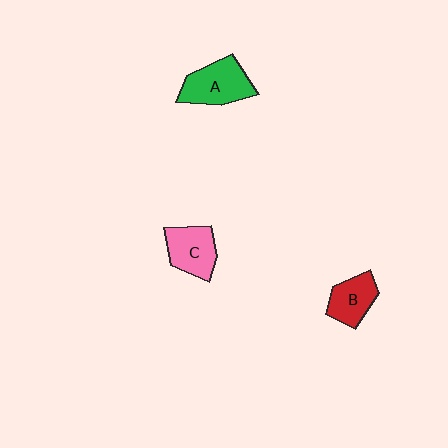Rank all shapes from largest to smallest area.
From largest to smallest: A (green), C (pink), B (red).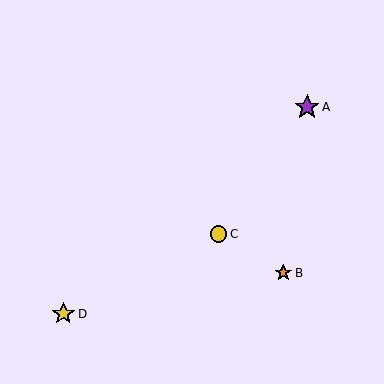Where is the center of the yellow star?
The center of the yellow star is at (63, 314).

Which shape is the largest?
The purple star (labeled A) is the largest.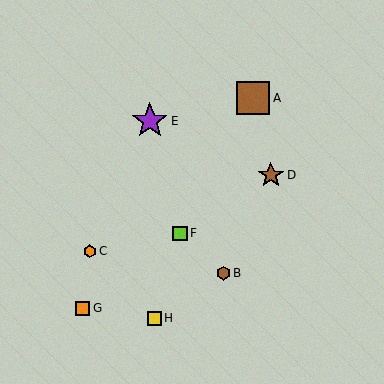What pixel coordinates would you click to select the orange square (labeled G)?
Click at (83, 308) to select the orange square G.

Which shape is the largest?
The purple star (labeled E) is the largest.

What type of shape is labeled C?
Shape C is an orange hexagon.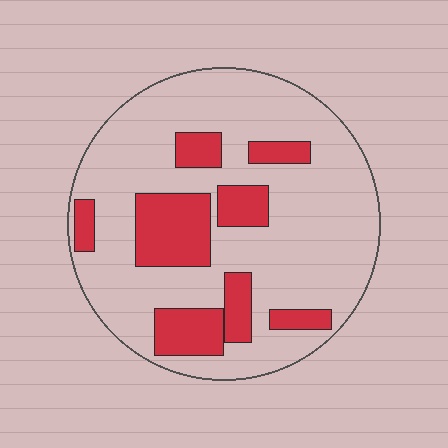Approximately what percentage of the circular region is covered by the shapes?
Approximately 25%.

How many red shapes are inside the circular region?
8.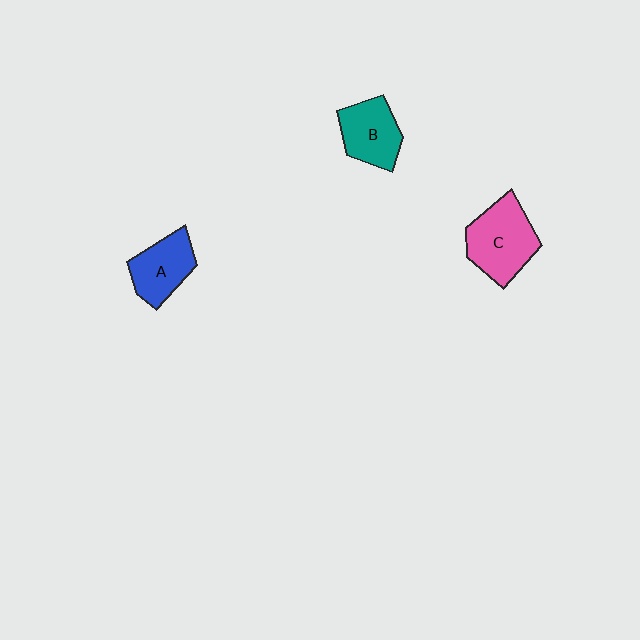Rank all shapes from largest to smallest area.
From largest to smallest: C (pink), B (teal), A (blue).